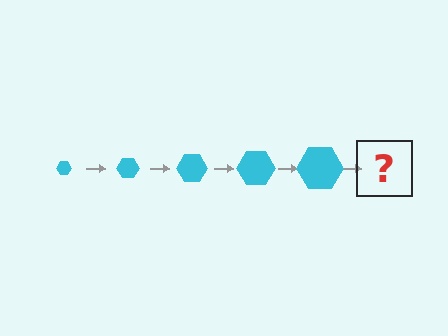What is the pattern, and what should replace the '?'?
The pattern is that the hexagon gets progressively larger each step. The '?' should be a cyan hexagon, larger than the previous one.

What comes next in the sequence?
The next element should be a cyan hexagon, larger than the previous one.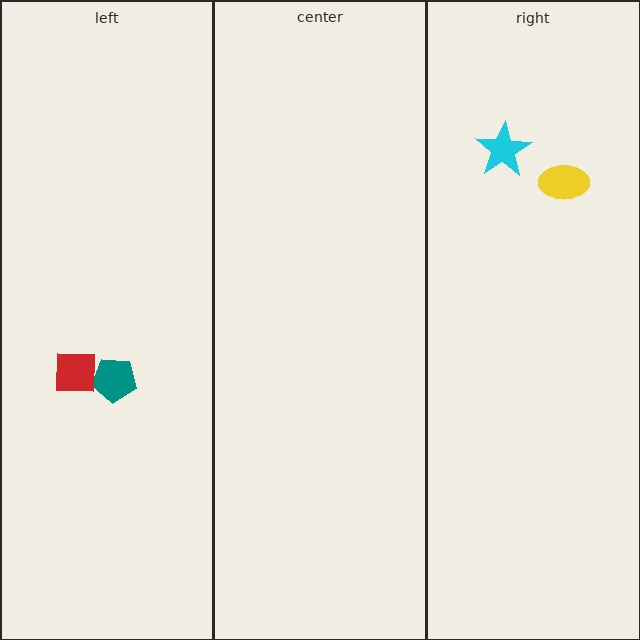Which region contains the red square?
The left region.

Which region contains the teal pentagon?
The left region.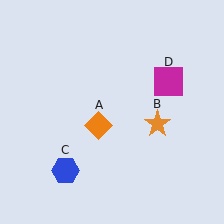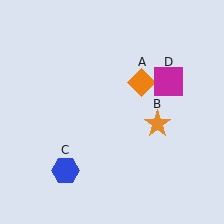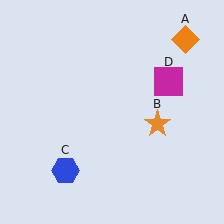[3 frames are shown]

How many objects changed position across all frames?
1 object changed position: orange diamond (object A).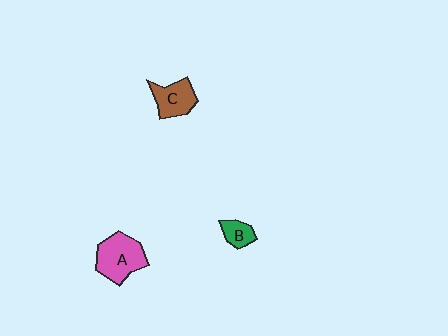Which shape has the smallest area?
Shape B (green).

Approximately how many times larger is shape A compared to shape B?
Approximately 2.5 times.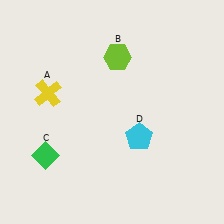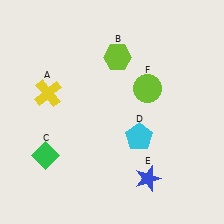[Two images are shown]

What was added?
A blue star (E), a lime circle (F) were added in Image 2.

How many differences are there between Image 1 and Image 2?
There are 2 differences between the two images.